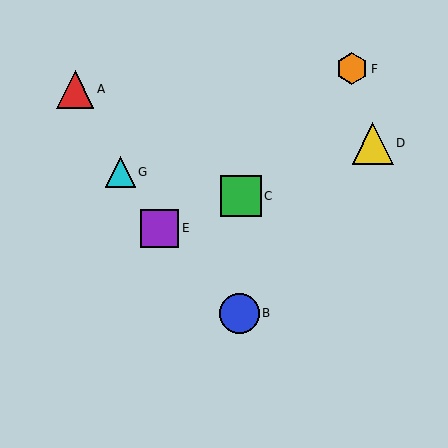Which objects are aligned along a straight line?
Objects C, D, E are aligned along a straight line.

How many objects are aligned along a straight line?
3 objects (C, D, E) are aligned along a straight line.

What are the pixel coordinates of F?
Object F is at (352, 69).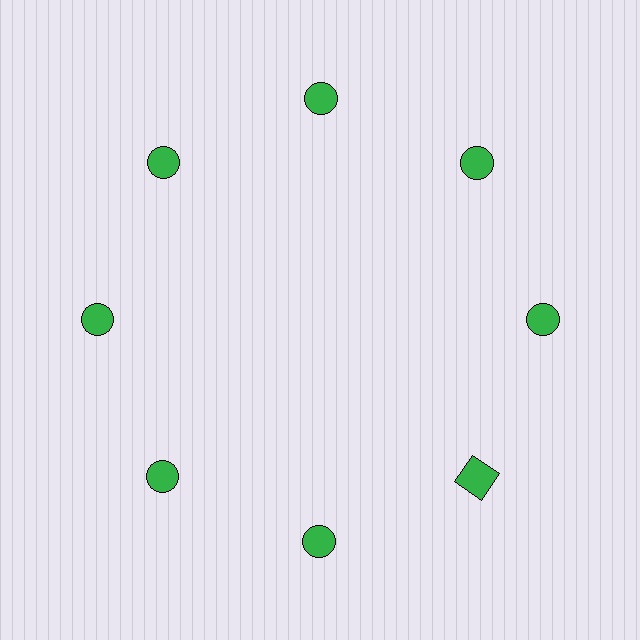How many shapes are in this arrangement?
There are 8 shapes arranged in a ring pattern.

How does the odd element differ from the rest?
It has a different shape: square instead of circle.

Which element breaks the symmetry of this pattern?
The green square at roughly the 4 o'clock position breaks the symmetry. All other shapes are green circles.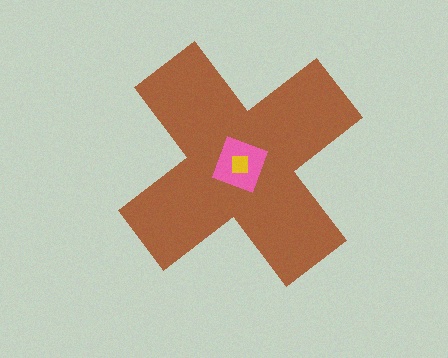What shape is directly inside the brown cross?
The pink diamond.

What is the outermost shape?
The brown cross.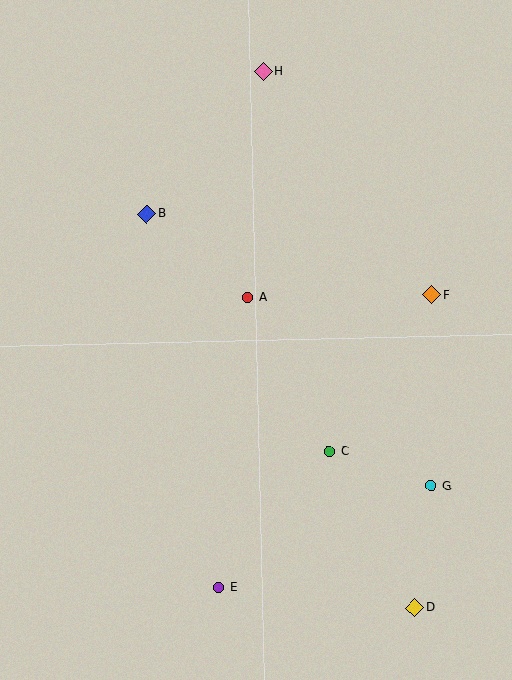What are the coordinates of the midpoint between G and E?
The midpoint between G and E is at (325, 536).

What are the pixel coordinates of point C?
Point C is at (329, 452).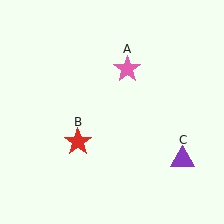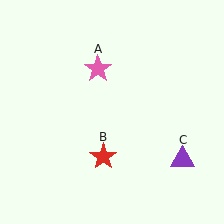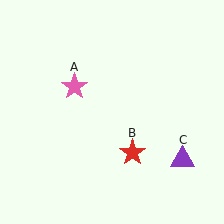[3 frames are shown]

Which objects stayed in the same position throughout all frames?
Purple triangle (object C) remained stationary.